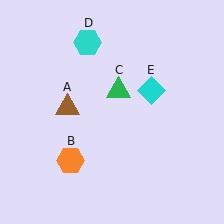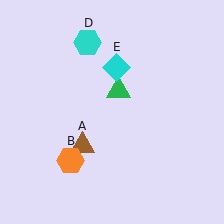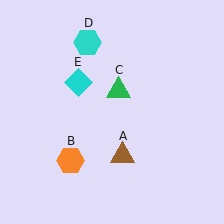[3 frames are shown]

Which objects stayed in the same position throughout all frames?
Orange hexagon (object B) and green triangle (object C) and cyan hexagon (object D) remained stationary.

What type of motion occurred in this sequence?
The brown triangle (object A), cyan diamond (object E) rotated counterclockwise around the center of the scene.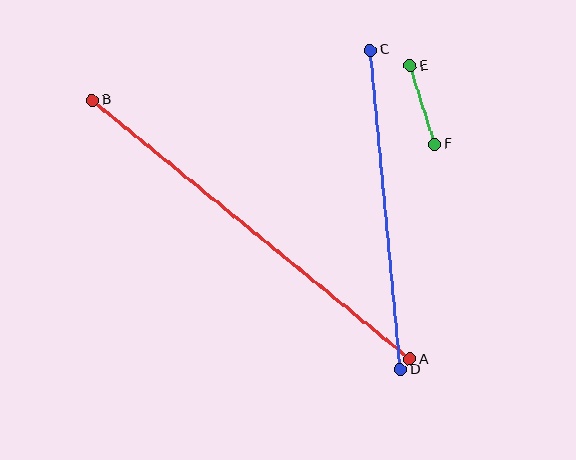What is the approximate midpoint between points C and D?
The midpoint is at approximately (385, 210) pixels.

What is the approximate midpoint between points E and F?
The midpoint is at approximately (423, 105) pixels.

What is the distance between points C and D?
The distance is approximately 321 pixels.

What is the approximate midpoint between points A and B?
The midpoint is at approximately (251, 230) pixels.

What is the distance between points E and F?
The distance is approximately 82 pixels.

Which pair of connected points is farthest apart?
Points A and B are farthest apart.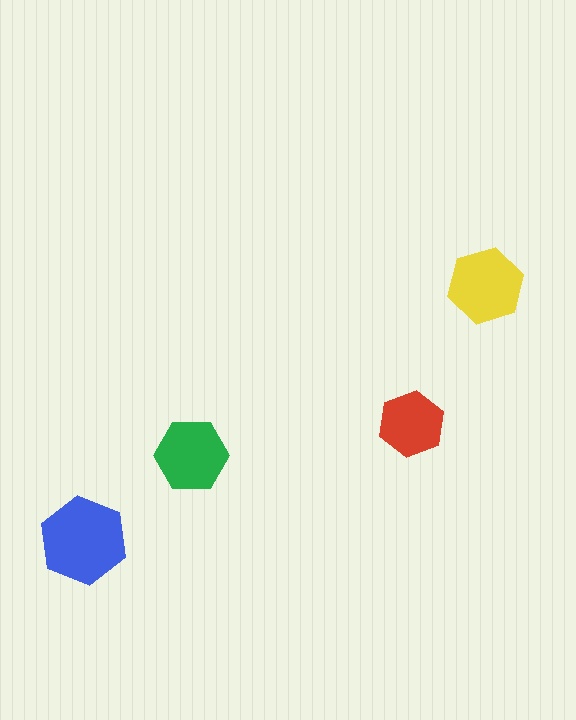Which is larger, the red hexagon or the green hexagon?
The green one.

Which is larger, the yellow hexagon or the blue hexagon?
The blue one.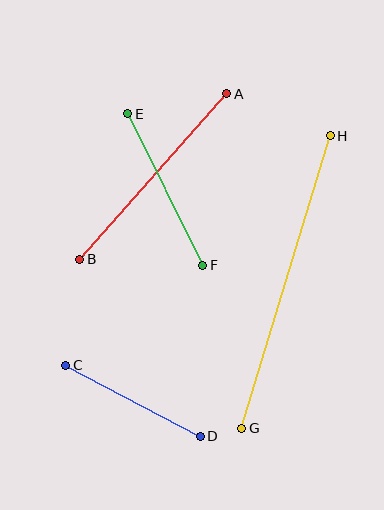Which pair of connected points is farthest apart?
Points G and H are farthest apart.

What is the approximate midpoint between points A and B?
The midpoint is at approximately (153, 176) pixels.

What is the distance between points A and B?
The distance is approximately 221 pixels.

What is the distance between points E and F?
The distance is approximately 169 pixels.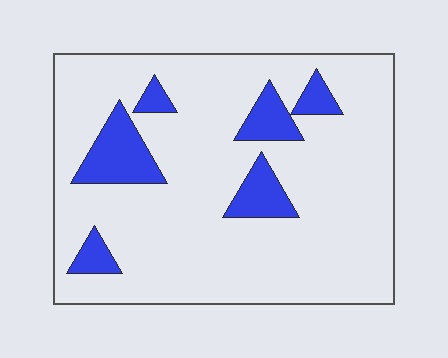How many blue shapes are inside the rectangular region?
6.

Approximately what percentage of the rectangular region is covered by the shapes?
Approximately 15%.